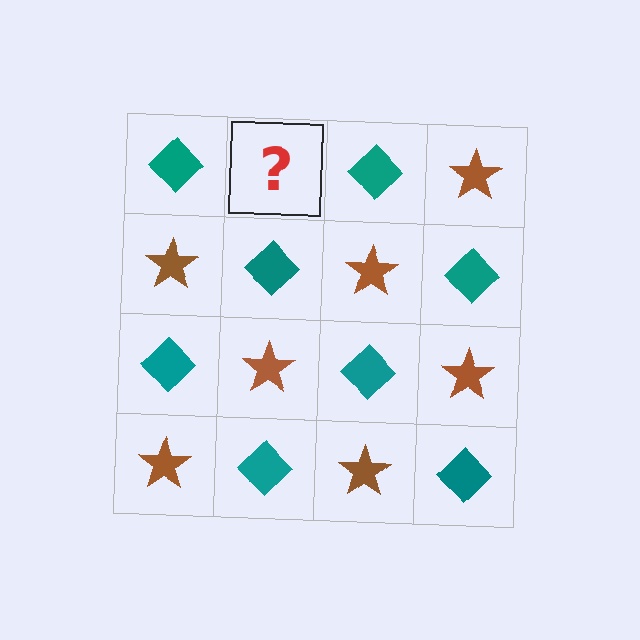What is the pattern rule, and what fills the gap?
The rule is that it alternates teal diamond and brown star in a checkerboard pattern. The gap should be filled with a brown star.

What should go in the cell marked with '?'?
The missing cell should contain a brown star.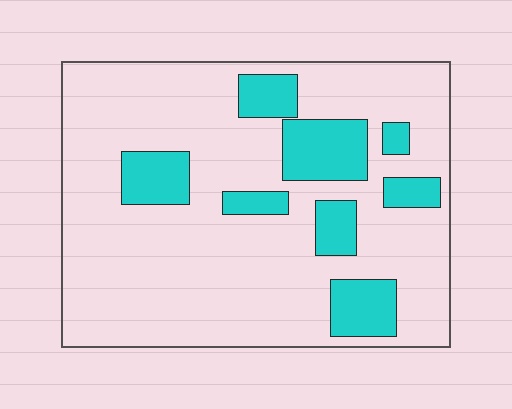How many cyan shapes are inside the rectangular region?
8.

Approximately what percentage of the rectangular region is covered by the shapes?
Approximately 20%.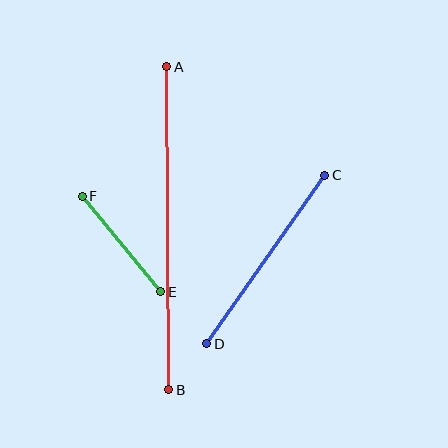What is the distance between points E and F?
The distance is approximately 123 pixels.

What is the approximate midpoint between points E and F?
The midpoint is at approximately (122, 244) pixels.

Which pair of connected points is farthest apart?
Points A and B are farthest apart.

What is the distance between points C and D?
The distance is approximately 206 pixels.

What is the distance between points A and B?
The distance is approximately 323 pixels.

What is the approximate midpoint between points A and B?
The midpoint is at approximately (168, 228) pixels.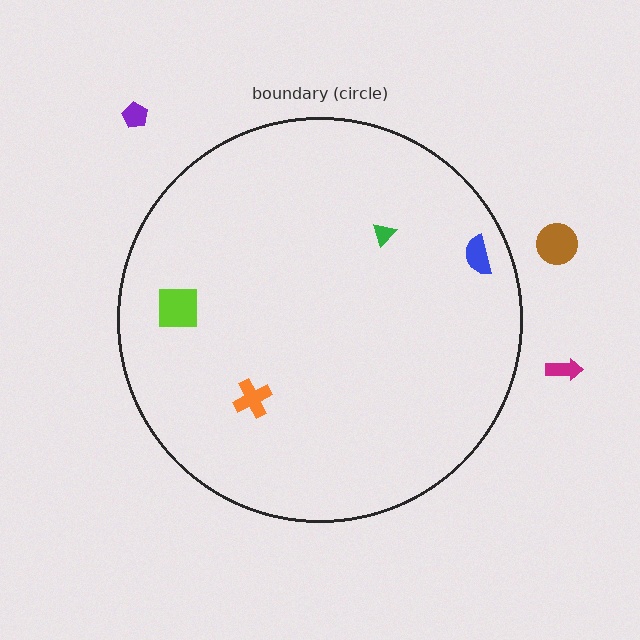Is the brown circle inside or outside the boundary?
Outside.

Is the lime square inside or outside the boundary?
Inside.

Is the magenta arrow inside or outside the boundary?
Outside.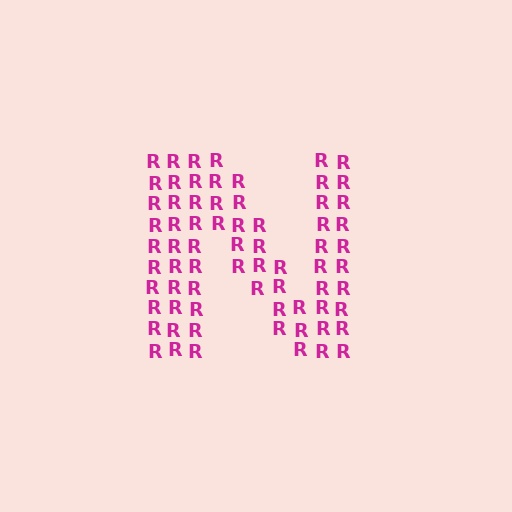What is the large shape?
The large shape is the letter N.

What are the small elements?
The small elements are letter R's.